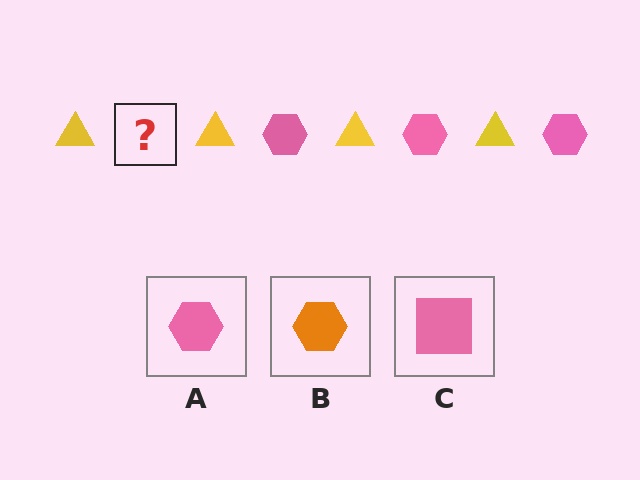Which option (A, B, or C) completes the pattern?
A.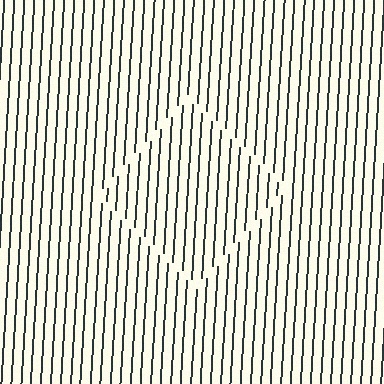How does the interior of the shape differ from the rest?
The interior of the shape contains the same grating, shifted by half a period — the contour is defined by the phase discontinuity where line-ends from the inner and outer gratings abut.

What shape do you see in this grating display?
An illusory square. The interior of the shape contains the same grating, shifted by half a period — the contour is defined by the phase discontinuity where line-ends from the inner and outer gratings abut.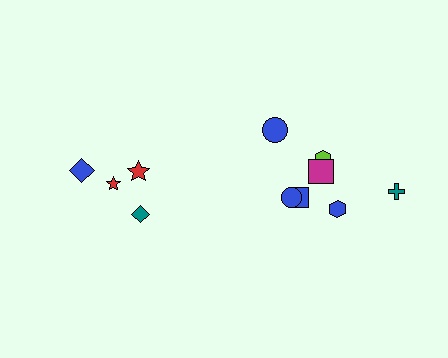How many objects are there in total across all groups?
There are 11 objects.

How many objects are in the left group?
There are 4 objects.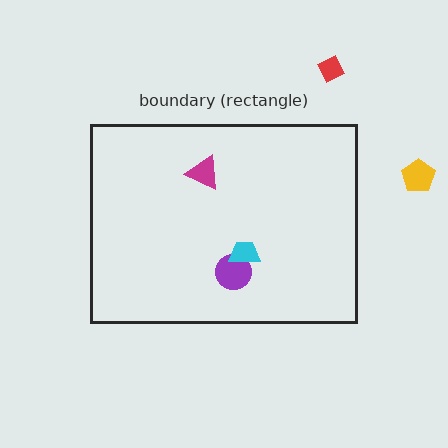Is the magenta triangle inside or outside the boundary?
Inside.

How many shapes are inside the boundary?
3 inside, 2 outside.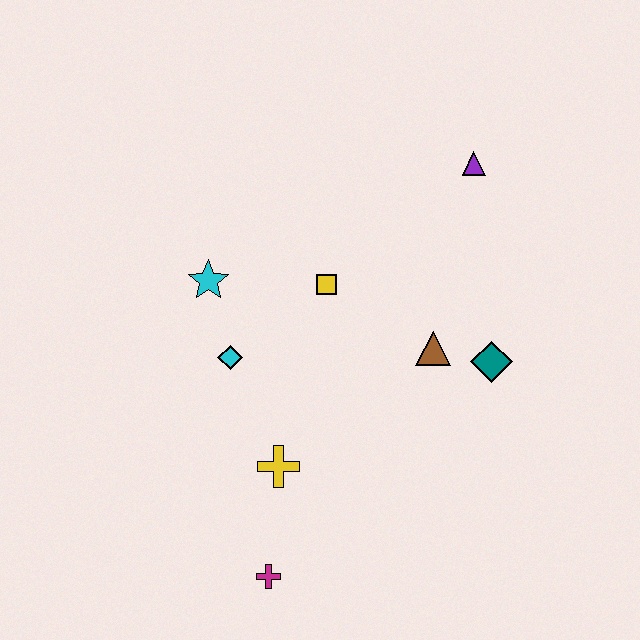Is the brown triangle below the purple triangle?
Yes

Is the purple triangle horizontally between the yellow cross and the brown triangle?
No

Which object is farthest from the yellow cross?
The purple triangle is farthest from the yellow cross.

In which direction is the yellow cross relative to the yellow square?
The yellow cross is below the yellow square.